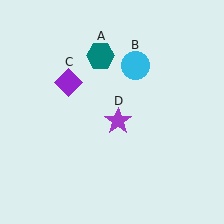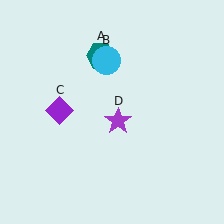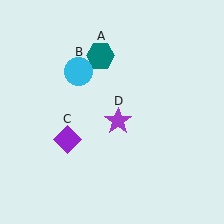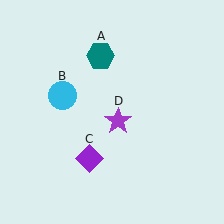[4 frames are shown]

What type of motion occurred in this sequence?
The cyan circle (object B), purple diamond (object C) rotated counterclockwise around the center of the scene.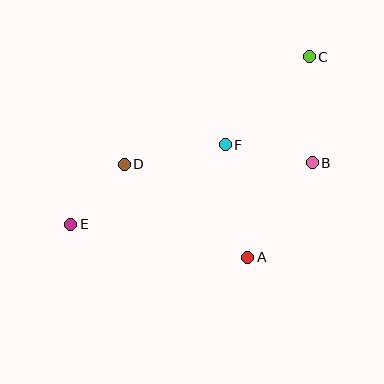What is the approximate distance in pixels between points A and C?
The distance between A and C is approximately 210 pixels.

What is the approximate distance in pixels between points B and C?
The distance between B and C is approximately 106 pixels.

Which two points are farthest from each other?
Points C and E are farthest from each other.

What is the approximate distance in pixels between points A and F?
The distance between A and F is approximately 115 pixels.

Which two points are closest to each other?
Points D and E are closest to each other.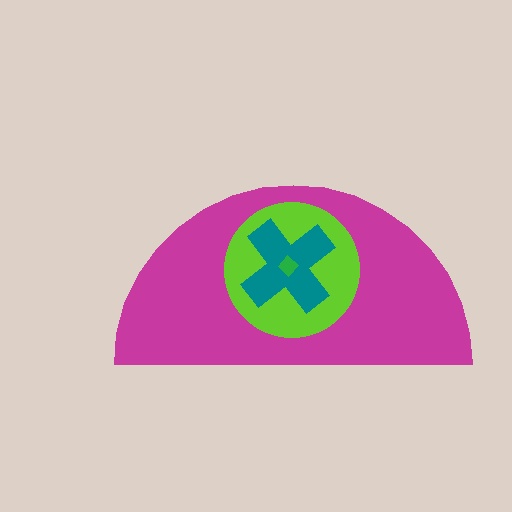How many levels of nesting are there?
4.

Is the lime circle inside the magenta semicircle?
Yes.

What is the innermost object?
The green diamond.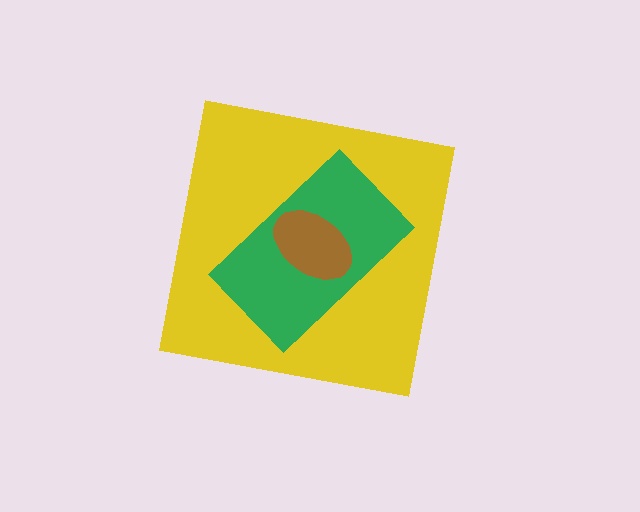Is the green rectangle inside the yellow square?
Yes.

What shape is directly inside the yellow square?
The green rectangle.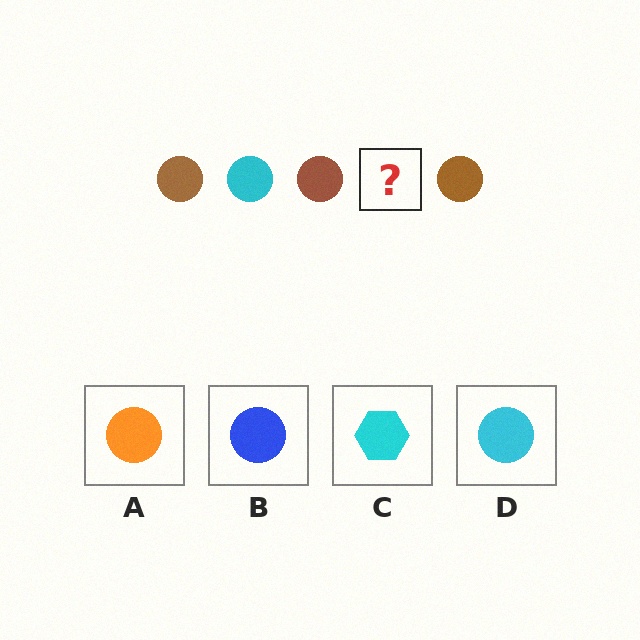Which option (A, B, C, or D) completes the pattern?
D.